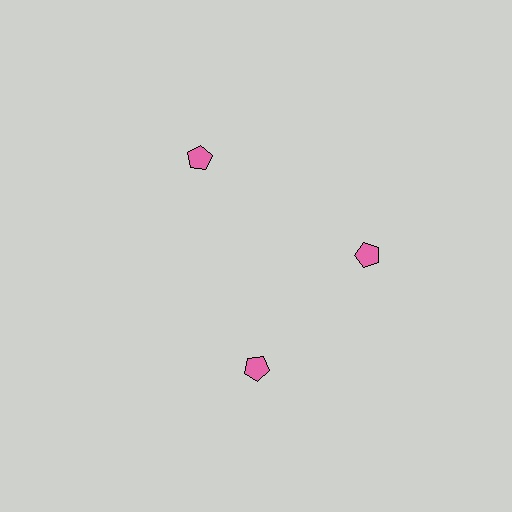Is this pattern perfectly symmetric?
No. The 3 pink pentagons are arranged in a ring, but one element near the 7 o'clock position is rotated out of alignment along the ring, breaking the 3-fold rotational symmetry.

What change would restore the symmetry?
The symmetry would be restored by rotating it back into even spacing with its neighbors so that all 3 pentagons sit at equal angles and equal distance from the center.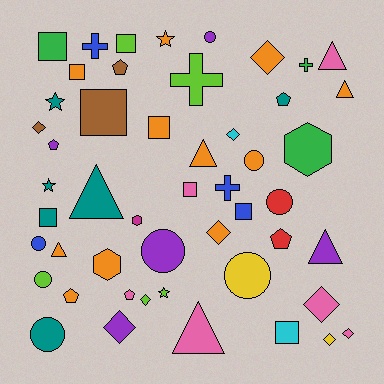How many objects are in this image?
There are 50 objects.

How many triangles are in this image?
There are 7 triangles.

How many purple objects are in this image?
There are 5 purple objects.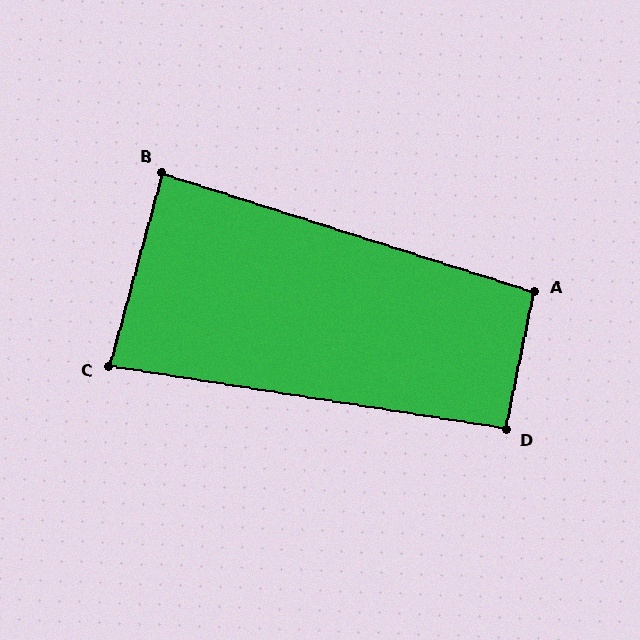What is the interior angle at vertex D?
Approximately 92 degrees (approximately right).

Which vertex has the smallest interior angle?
C, at approximately 84 degrees.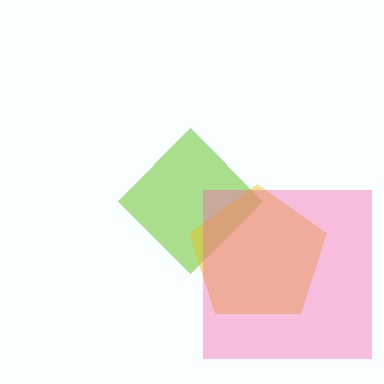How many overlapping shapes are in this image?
There are 3 overlapping shapes in the image.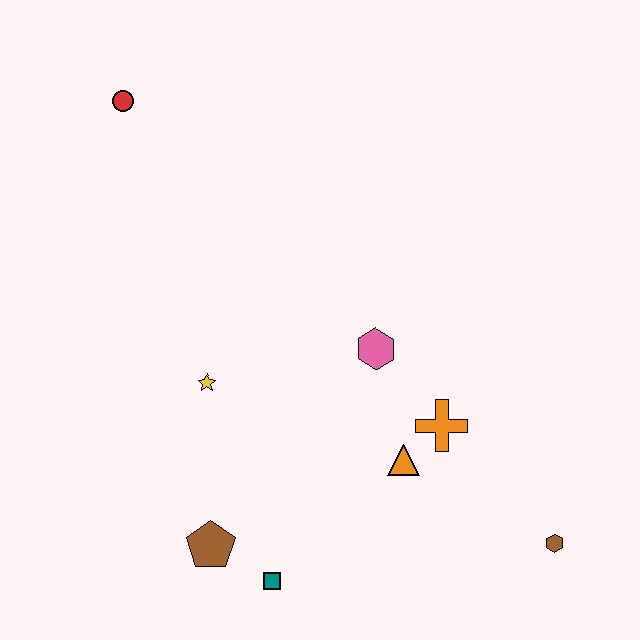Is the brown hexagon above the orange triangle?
No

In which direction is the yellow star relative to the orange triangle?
The yellow star is to the left of the orange triangle.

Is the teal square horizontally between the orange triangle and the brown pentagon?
Yes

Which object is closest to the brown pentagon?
The teal square is closest to the brown pentagon.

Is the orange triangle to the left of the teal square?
No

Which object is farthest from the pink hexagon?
The red circle is farthest from the pink hexagon.